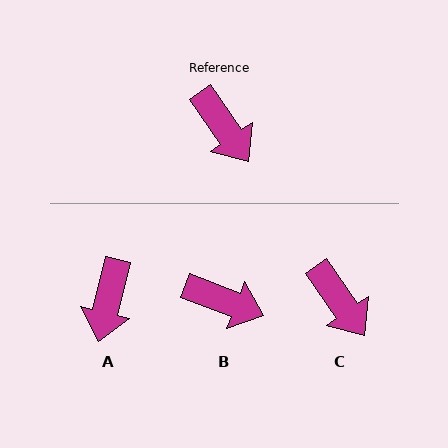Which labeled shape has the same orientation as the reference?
C.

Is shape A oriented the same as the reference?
No, it is off by about 49 degrees.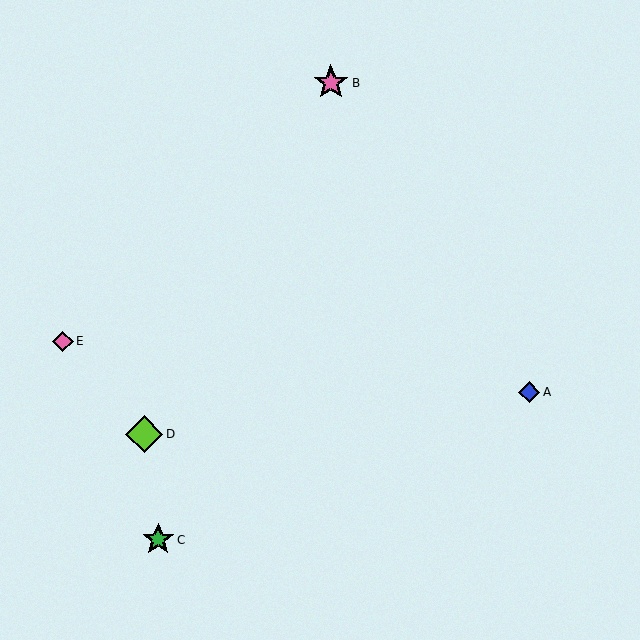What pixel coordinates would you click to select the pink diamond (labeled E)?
Click at (63, 341) to select the pink diamond E.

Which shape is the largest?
The lime diamond (labeled D) is the largest.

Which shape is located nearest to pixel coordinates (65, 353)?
The pink diamond (labeled E) at (63, 341) is nearest to that location.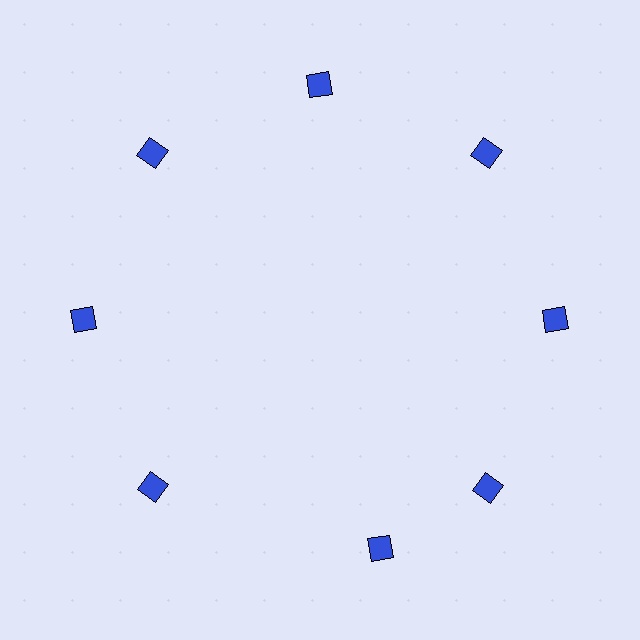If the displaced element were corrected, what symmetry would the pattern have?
It would have 8-fold rotational symmetry — the pattern would map onto itself every 45 degrees.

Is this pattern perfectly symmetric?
No. The 8 blue diamonds are arranged in a ring, but one element near the 6 o'clock position is rotated out of alignment along the ring, breaking the 8-fold rotational symmetry.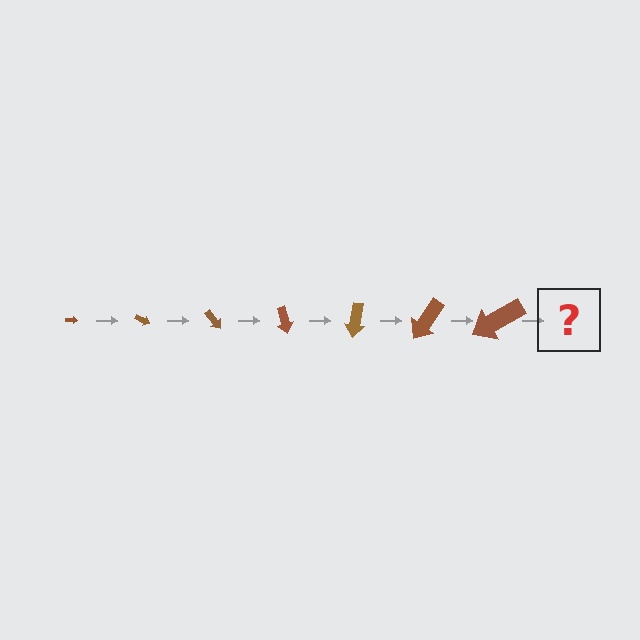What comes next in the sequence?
The next element should be an arrow, larger than the previous one and rotated 175 degrees from the start.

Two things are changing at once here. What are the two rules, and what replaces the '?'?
The two rules are that the arrow grows larger each step and it rotates 25 degrees each step. The '?' should be an arrow, larger than the previous one and rotated 175 degrees from the start.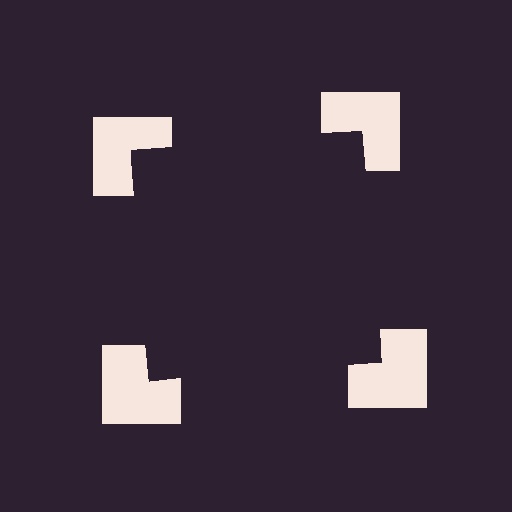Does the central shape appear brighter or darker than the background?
It typically appears slightly darker than the background, even though no actual brightness change is drawn.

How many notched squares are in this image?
There are 4 — one at each vertex of the illusory square.